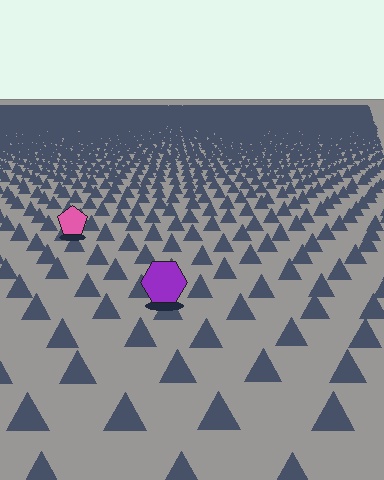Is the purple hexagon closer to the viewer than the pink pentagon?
Yes. The purple hexagon is closer — you can tell from the texture gradient: the ground texture is coarser near it.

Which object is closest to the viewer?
The purple hexagon is closest. The texture marks near it are larger and more spread out.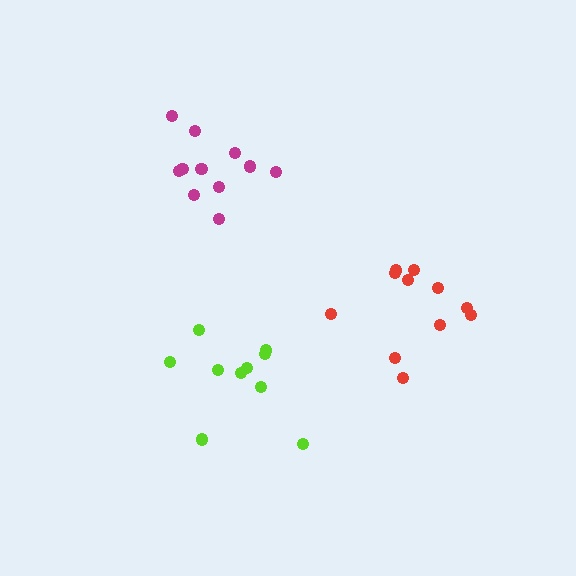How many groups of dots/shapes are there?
There are 3 groups.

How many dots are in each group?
Group 1: 11 dots, Group 2: 11 dots, Group 3: 10 dots (32 total).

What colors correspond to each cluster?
The clusters are colored: red, magenta, lime.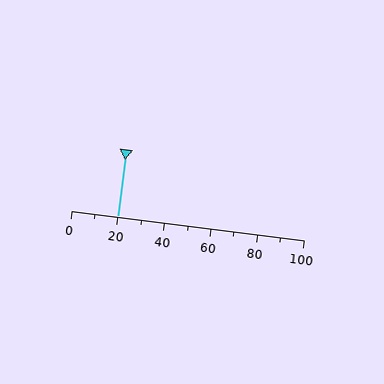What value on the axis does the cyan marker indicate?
The marker indicates approximately 20.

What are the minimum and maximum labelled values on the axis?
The axis runs from 0 to 100.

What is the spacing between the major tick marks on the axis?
The major ticks are spaced 20 apart.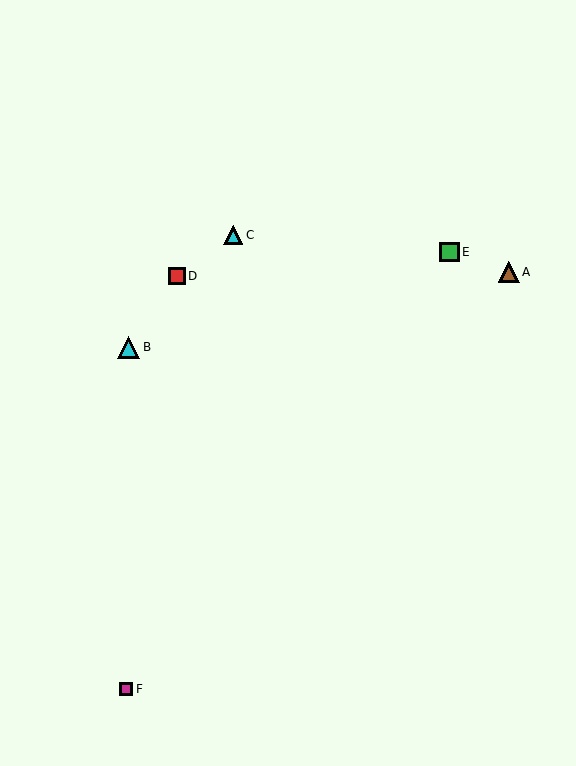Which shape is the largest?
The cyan triangle (labeled B) is the largest.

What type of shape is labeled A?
Shape A is a brown triangle.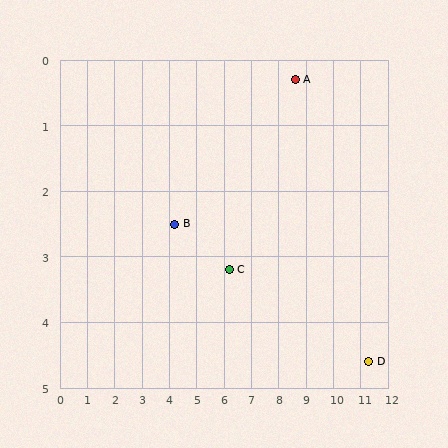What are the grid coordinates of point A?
Point A is at approximately (8.6, 0.3).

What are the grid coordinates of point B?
Point B is at approximately (4.2, 2.5).